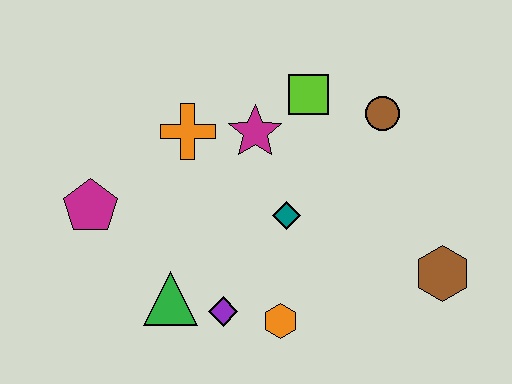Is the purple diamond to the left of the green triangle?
No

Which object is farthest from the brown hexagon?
The magenta pentagon is farthest from the brown hexagon.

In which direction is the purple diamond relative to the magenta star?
The purple diamond is below the magenta star.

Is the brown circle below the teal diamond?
No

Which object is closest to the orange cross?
The magenta star is closest to the orange cross.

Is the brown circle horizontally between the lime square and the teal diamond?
No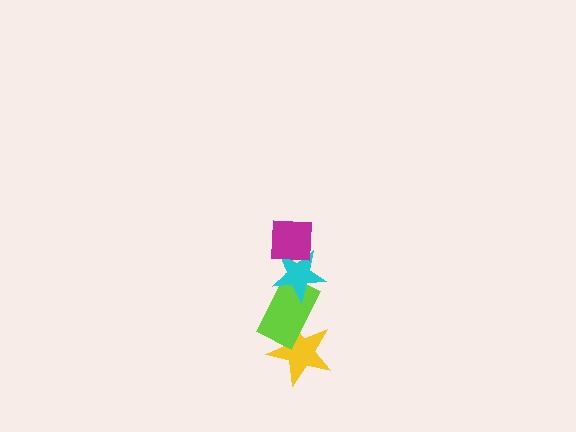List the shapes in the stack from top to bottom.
From top to bottom: the magenta square, the cyan star, the lime rectangle, the yellow star.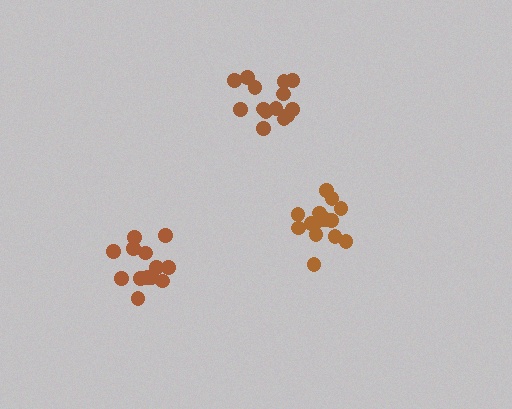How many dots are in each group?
Group 1: 14 dots, Group 2: 14 dots, Group 3: 14 dots (42 total).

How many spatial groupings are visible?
There are 3 spatial groupings.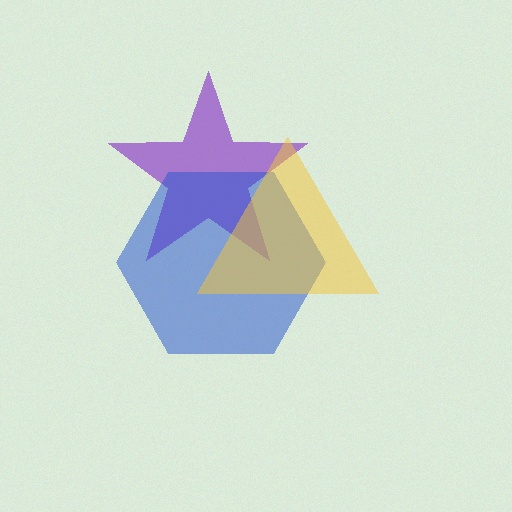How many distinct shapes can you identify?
There are 3 distinct shapes: a purple star, a blue hexagon, a yellow triangle.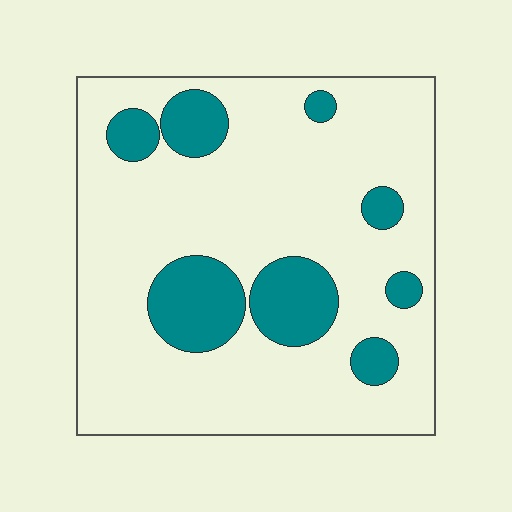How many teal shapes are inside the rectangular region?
8.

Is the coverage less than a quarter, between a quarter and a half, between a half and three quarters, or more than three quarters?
Less than a quarter.